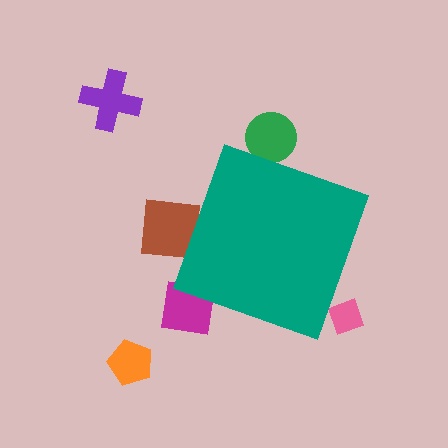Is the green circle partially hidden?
Yes, the green circle is partially hidden behind the teal diamond.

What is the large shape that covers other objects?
A teal diamond.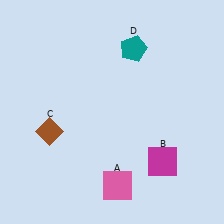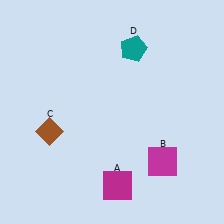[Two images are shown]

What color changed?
The square (A) changed from pink in Image 1 to magenta in Image 2.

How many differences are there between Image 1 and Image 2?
There is 1 difference between the two images.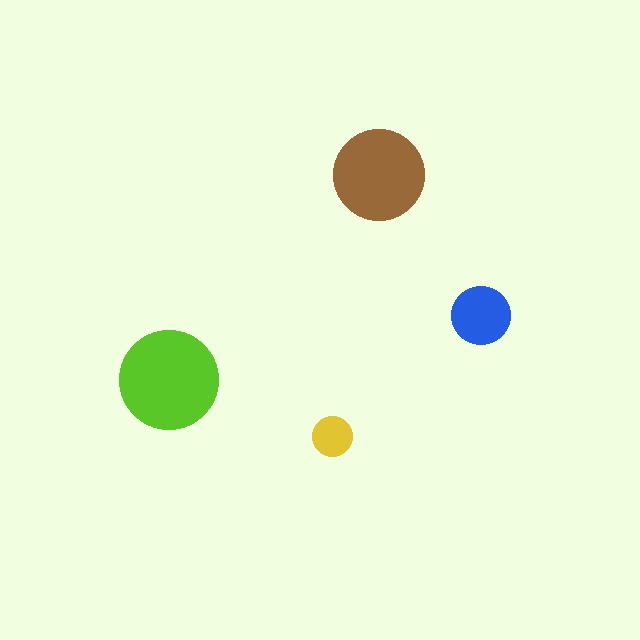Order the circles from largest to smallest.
the lime one, the brown one, the blue one, the yellow one.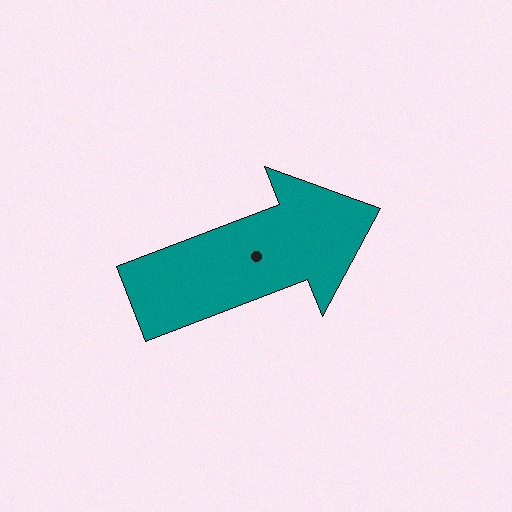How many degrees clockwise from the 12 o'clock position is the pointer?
Approximately 69 degrees.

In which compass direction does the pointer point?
East.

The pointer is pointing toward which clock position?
Roughly 2 o'clock.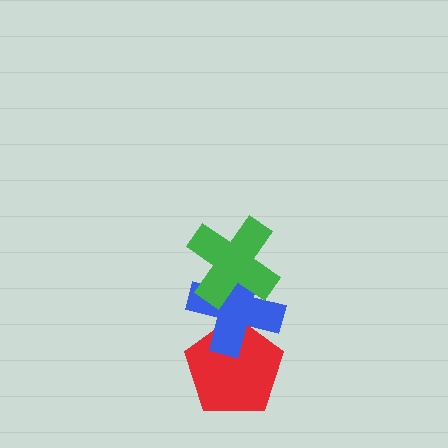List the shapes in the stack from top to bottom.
From top to bottom: the green cross, the blue cross, the red pentagon.